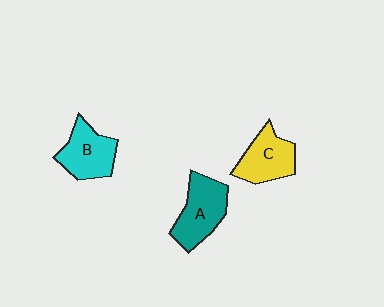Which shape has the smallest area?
Shape C (yellow).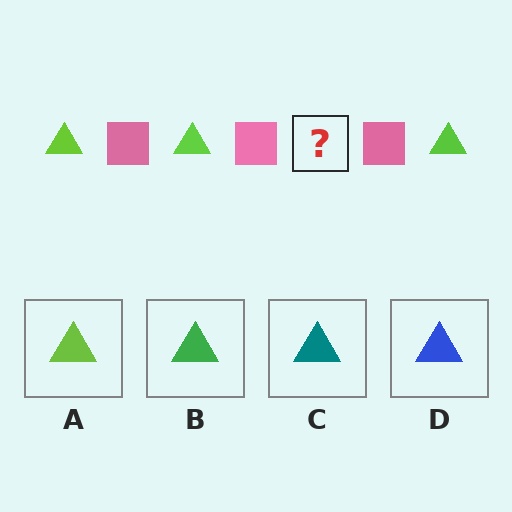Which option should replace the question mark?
Option A.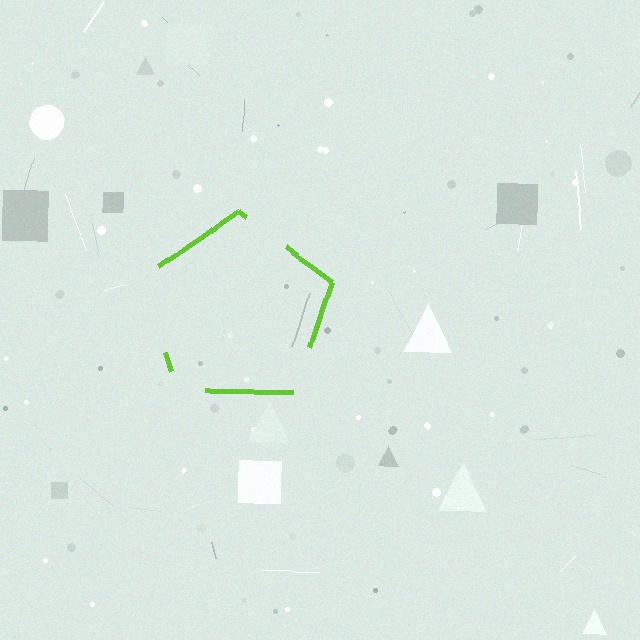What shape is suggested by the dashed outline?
The dashed outline suggests a pentagon.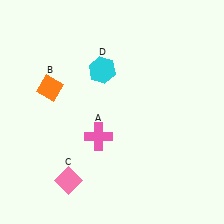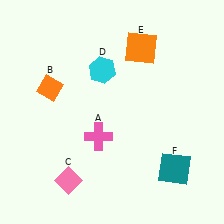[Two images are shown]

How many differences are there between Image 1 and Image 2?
There are 2 differences between the two images.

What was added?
An orange square (E), a teal square (F) were added in Image 2.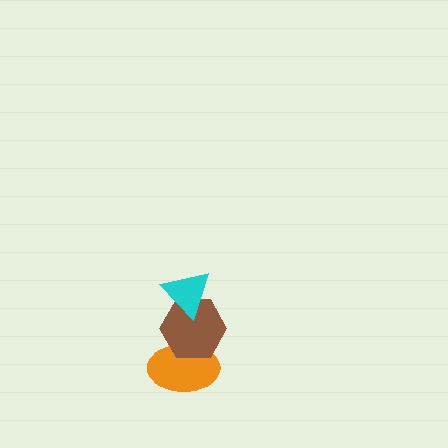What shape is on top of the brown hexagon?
The cyan triangle is on top of the brown hexagon.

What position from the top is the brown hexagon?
The brown hexagon is 2nd from the top.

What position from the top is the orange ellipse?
The orange ellipse is 3rd from the top.